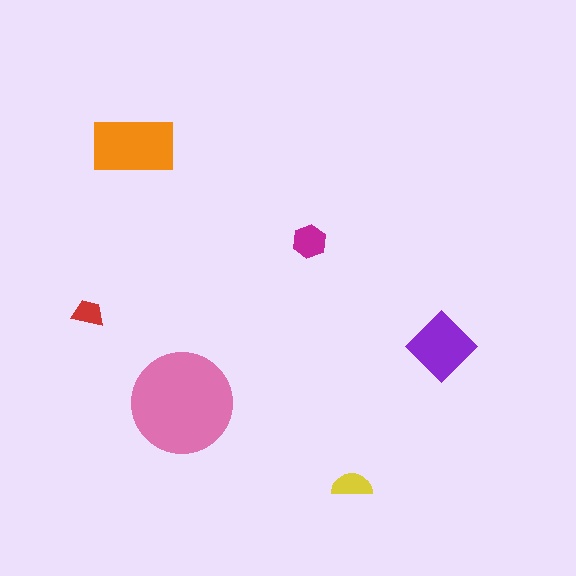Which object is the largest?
The pink circle.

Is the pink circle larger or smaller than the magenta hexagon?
Larger.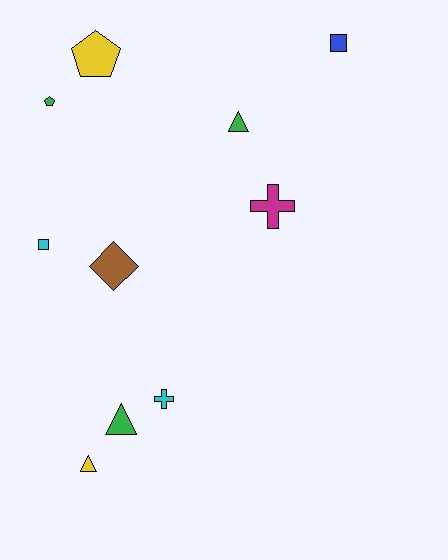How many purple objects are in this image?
There are no purple objects.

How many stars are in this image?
There are no stars.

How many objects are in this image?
There are 10 objects.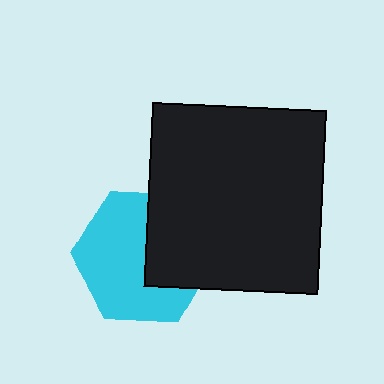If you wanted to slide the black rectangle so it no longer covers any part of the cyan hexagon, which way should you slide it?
Slide it right — that is the most direct way to separate the two shapes.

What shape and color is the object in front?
The object in front is a black rectangle.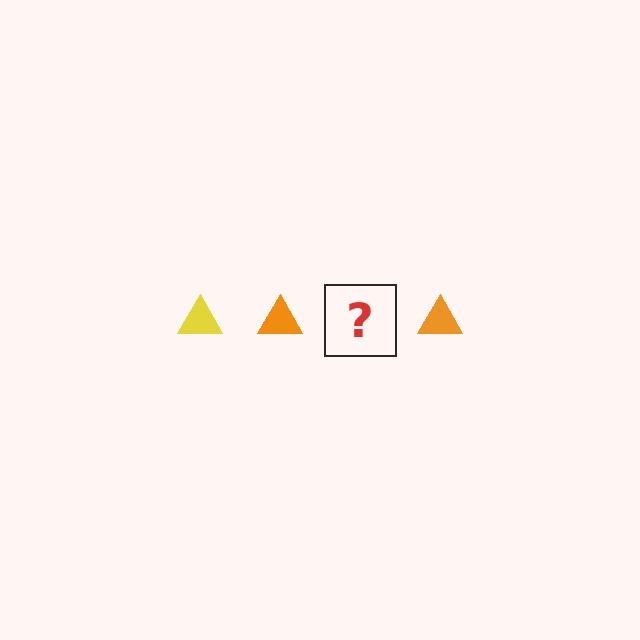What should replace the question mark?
The question mark should be replaced with a yellow triangle.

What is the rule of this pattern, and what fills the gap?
The rule is that the pattern cycles through yellow, orange triangles. The gap should be filled with a yellow triangle.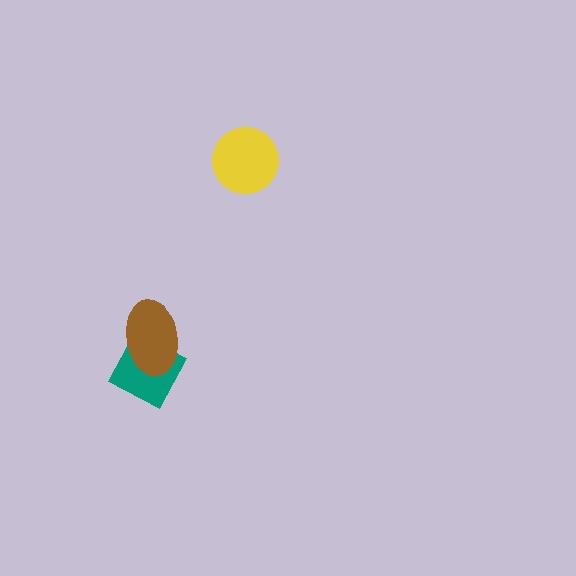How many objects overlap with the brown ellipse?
1 object overlaps with the brown ellipse.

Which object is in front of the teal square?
The brown ellipse is in front of the teal square.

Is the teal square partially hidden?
Yes, it is partially covered by another shape.